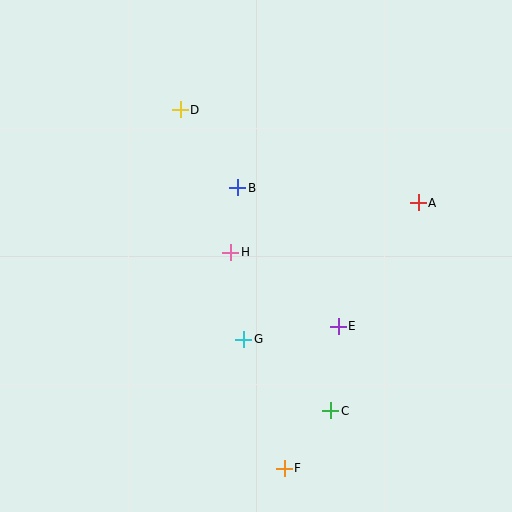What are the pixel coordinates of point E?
Point E is at (338, 326).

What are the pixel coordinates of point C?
Point C is at (331, 411).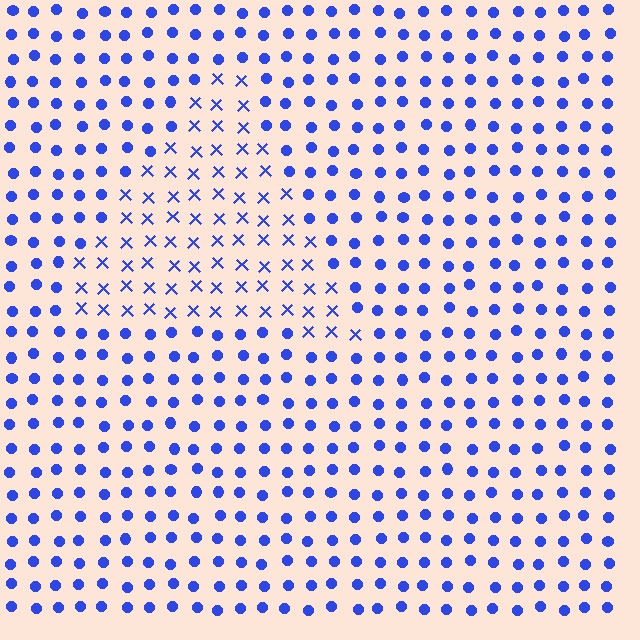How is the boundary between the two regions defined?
The boundary is defined by a change in element shape: X marks inside vs. circles outside. All elements share the same color and spacing.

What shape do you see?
I see a triangle.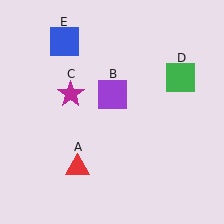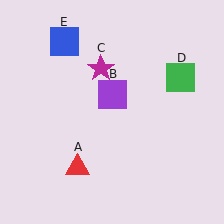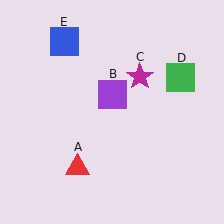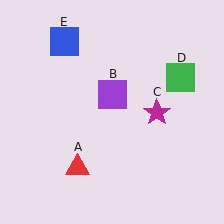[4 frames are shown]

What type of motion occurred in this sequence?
The magenta star (object C) rotated clockwise around the center of the scene.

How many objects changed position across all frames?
1 object changed position: magenta star (object C).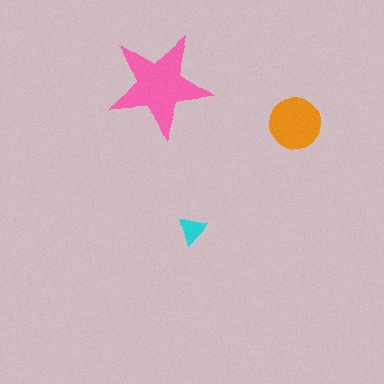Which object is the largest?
The pink star.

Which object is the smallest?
The cyan triangle.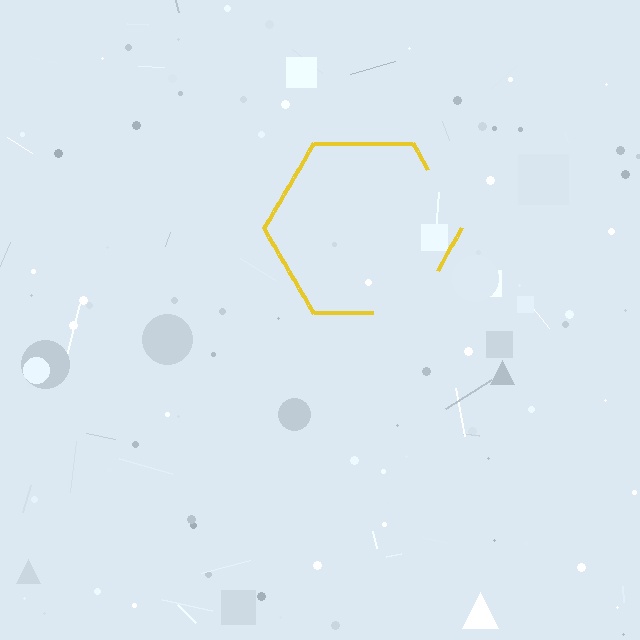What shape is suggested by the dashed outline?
The dashed outline suggests a hexagon.